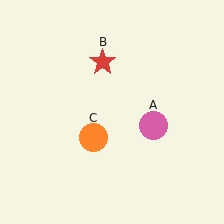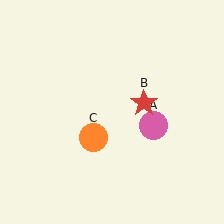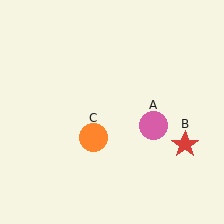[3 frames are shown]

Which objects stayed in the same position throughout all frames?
Pink circle (object A) and orange circle (object C) remained stationary.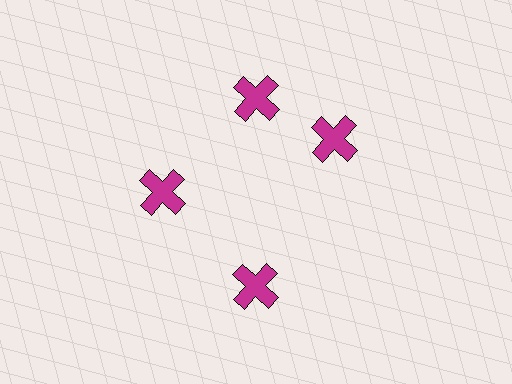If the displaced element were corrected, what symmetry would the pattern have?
It would have 4-fold rotational symmetry — the pattern would map onto itself every 90 degrees.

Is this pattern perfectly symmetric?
No. The 4 magenta crosses are arranged in a ring, but one element near the 3 o'clock position is rotated out of alignment along the ring, breaking the 4-fold rotational symmetry.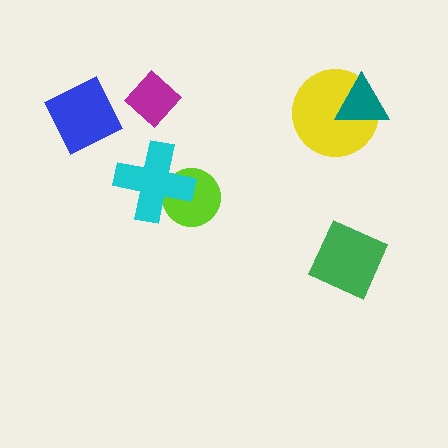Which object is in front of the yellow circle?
The teal triangle is in front of the yellow circle.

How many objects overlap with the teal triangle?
1 object overlaps with the teal triangle.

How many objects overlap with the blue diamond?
0 objects overlap with the blue diamond.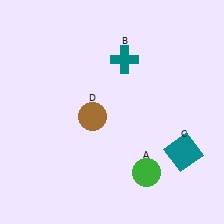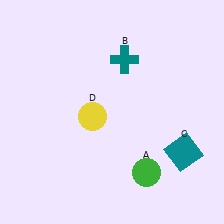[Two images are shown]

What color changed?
The circle (D) changed from brown in Image 1 to yellow in Image 2.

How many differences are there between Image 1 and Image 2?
There is 1 difference between the two images.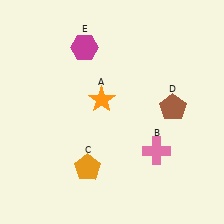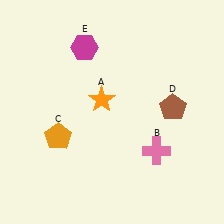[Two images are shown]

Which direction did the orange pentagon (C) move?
The orange pentagon (C) moved up.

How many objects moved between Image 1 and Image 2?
1 object moved between the two images.